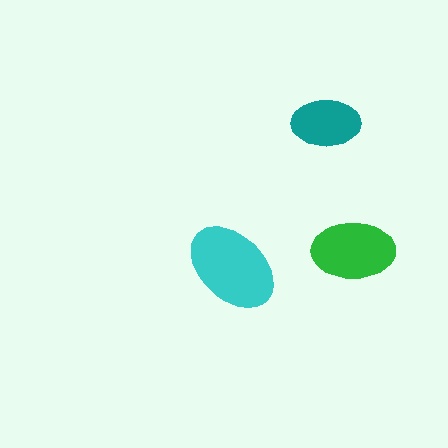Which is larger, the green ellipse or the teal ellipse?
The green one.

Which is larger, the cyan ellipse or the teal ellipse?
The cyan one.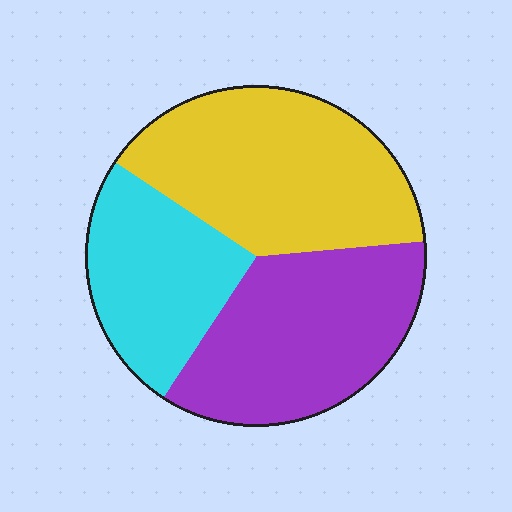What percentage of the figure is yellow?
Yellow covers about 40% of the figure.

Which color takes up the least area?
Cyan, at roughly 25%.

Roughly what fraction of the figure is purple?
Purple takes up about three eighths (3/8) of the figure.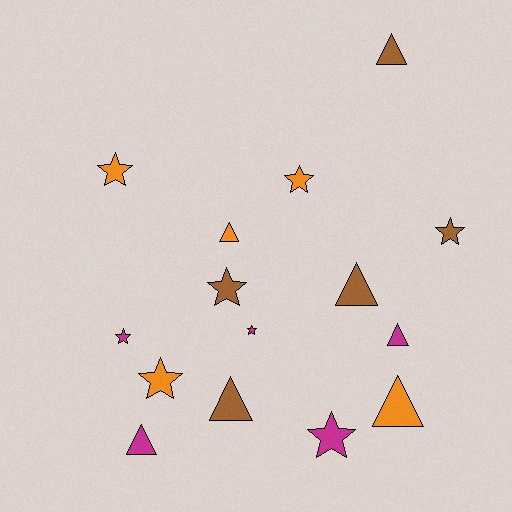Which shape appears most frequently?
Star, with 8 objects.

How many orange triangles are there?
There are 2 orange triangles.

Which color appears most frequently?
Magenta, with 5 objects.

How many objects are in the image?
There are 15 objects.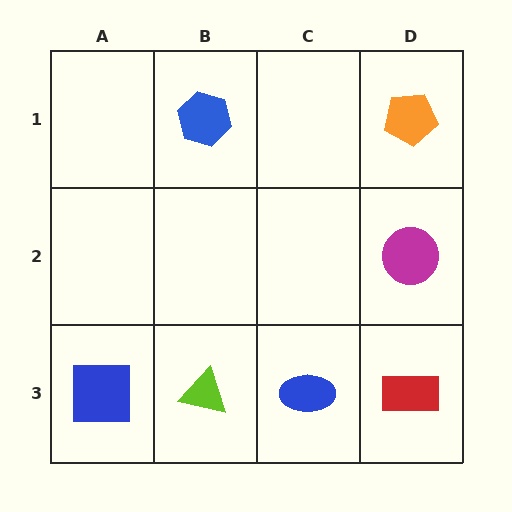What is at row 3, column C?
A blue ellipse.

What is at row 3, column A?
A blue square.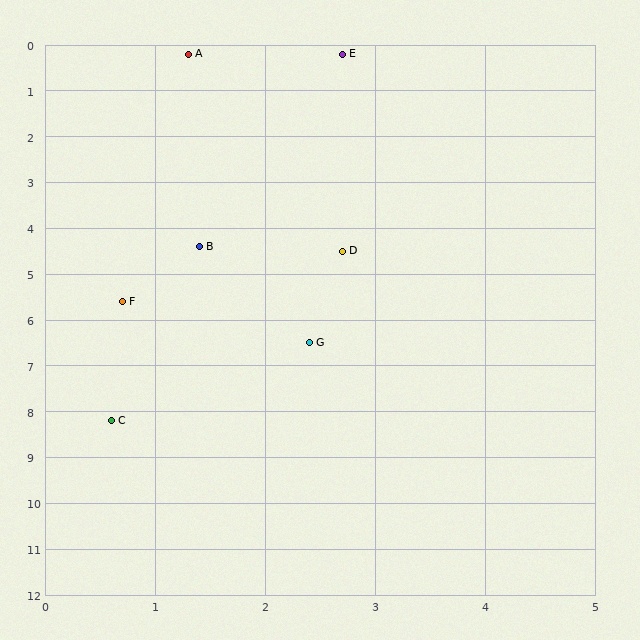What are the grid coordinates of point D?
Point D is at approximately (2.7, 4.5).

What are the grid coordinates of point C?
Point C is at approximately (0.6, 8.2).